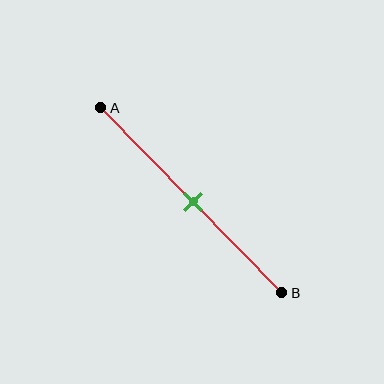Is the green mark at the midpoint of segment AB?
Yes, the mark is approximately at the midpoint.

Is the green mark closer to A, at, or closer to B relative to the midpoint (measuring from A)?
The green mark is approximately at the midpoint of segment AB.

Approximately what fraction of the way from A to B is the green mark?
The green mark is approximately 50% of the way from A to B.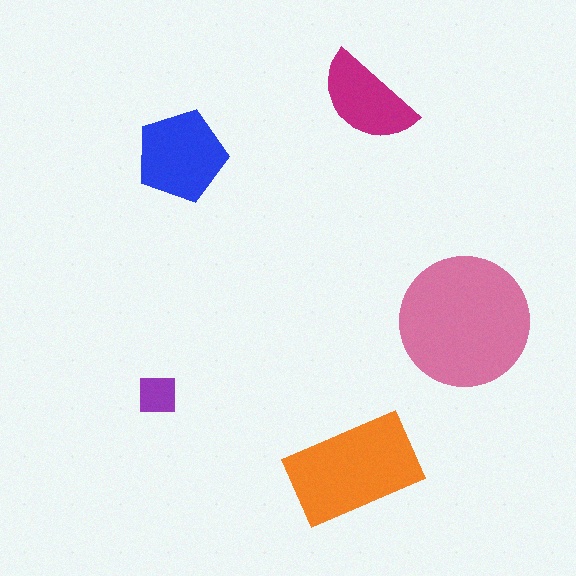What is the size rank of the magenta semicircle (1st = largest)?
4th.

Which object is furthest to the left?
The purple square is leftmost.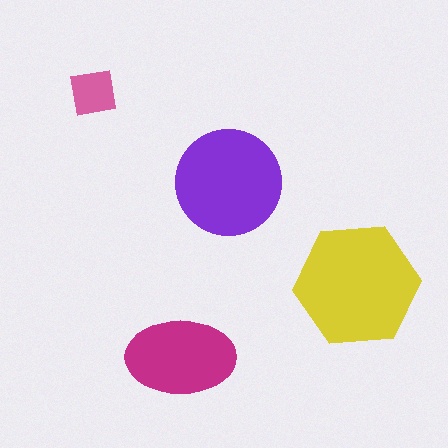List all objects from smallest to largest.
The pink square, the magenta ellipse, the purple circle, the yellow hexagon.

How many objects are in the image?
There are 4 objects in the image.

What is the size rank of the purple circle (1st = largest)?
2nd.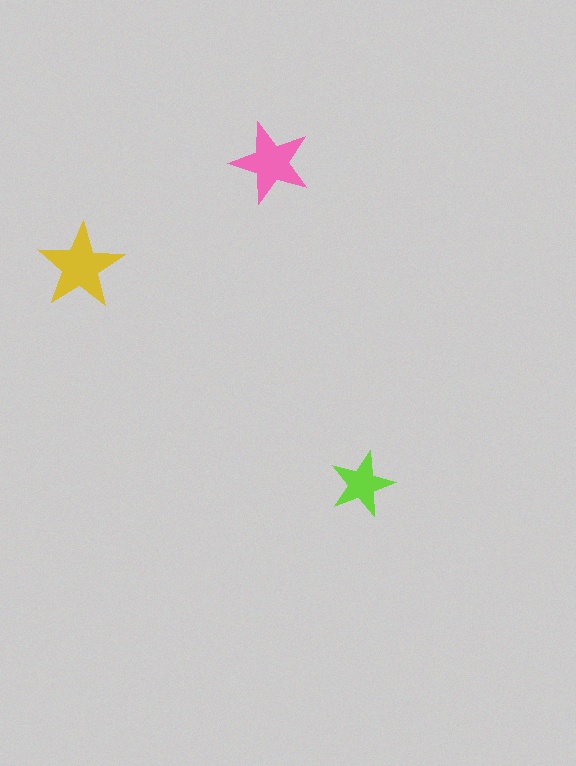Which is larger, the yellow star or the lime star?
The yellow one.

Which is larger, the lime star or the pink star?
The pink one.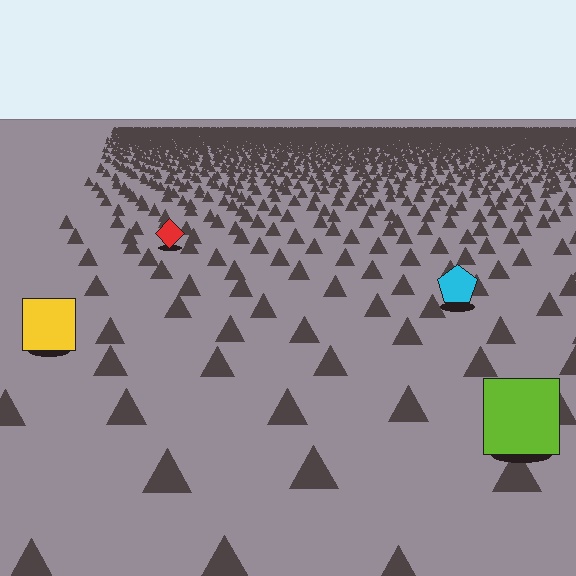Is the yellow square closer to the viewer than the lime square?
No. The lime square is closer — you can tell from the texture gradient: the ground texture is coarser near it.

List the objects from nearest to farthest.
From nearest to farthest: the lime square, the yellow square, the cyan pentagon, the red diamond.